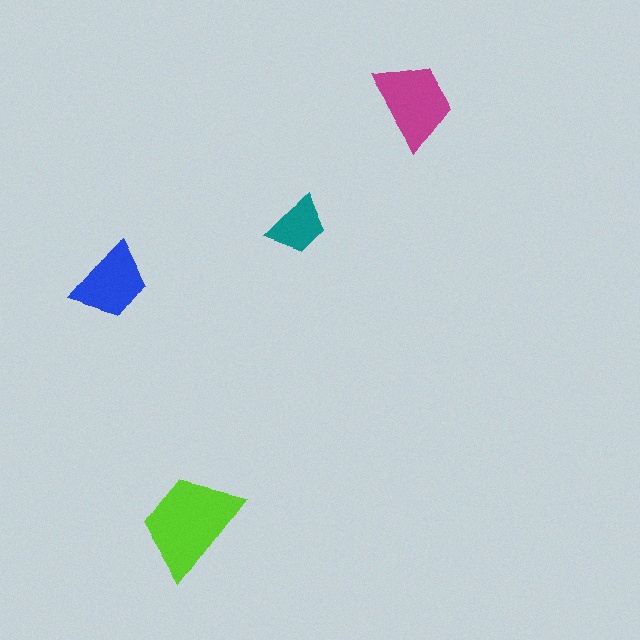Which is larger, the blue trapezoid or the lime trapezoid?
The lime one.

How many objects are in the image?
There are 4 objects in the image.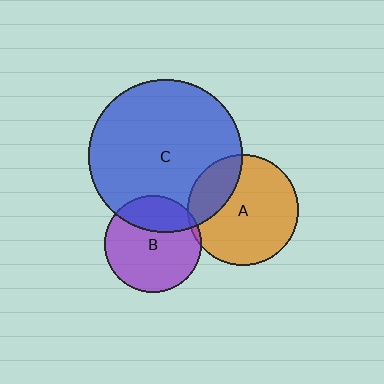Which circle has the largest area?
Circle C (blue).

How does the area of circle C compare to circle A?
Approximately 1.9 times.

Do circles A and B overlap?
Yes.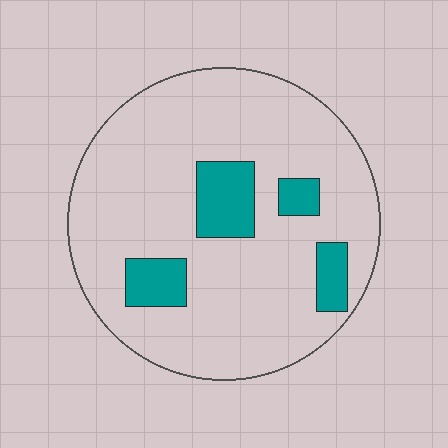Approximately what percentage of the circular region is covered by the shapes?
Approximately 15%.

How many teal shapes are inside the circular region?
4.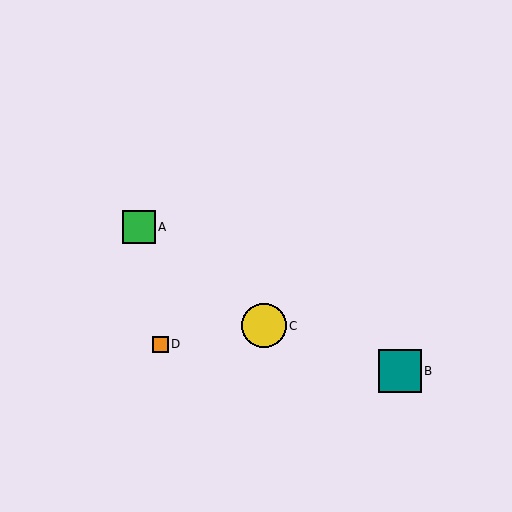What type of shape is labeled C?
Shape C is a yellow circle.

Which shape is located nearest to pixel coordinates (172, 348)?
The orange square (labeled D) at (160, 344) is nearest to that location.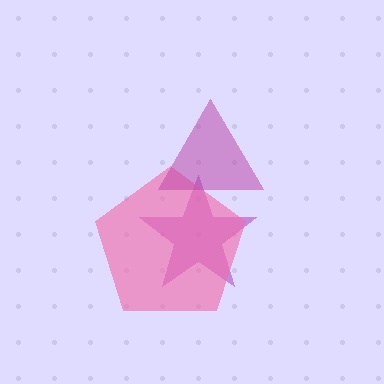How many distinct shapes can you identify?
There are 3 distinct shapes: a purple star, a pink pentagon, a magenta triangle.